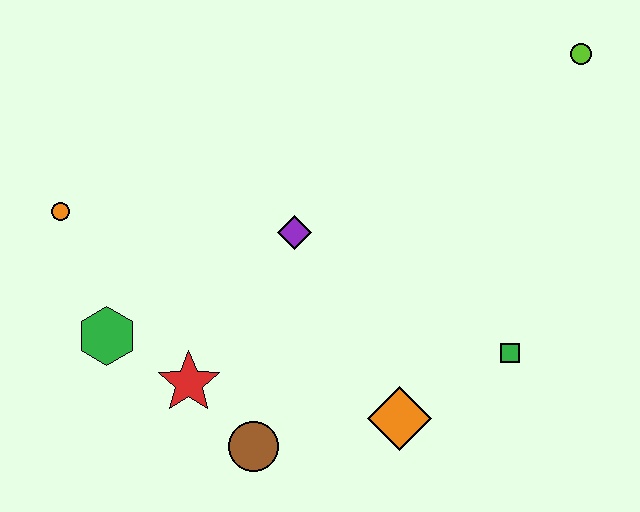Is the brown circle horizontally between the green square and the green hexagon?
Yes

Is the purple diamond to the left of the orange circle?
No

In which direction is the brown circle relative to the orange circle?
The brown circle is below the orange circle.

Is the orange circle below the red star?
No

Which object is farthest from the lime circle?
The green hexagon is farthest from the lime circle.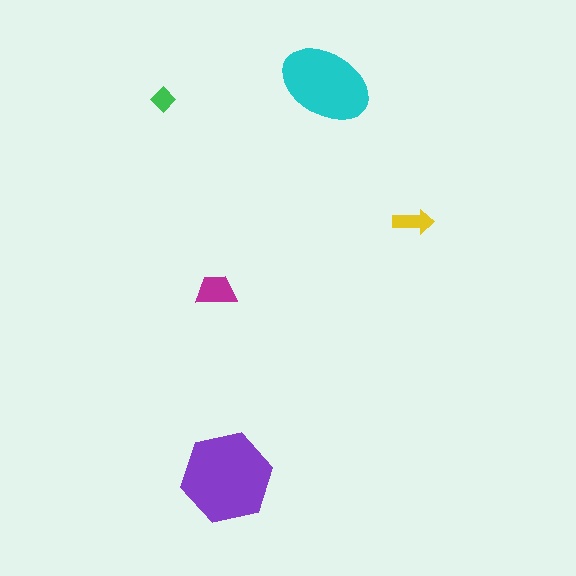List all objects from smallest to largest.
The green diamond, the yellow arrow, the magenta trapezoid, the cyan ellipse, the purple hexagon.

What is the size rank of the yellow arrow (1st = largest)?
4th.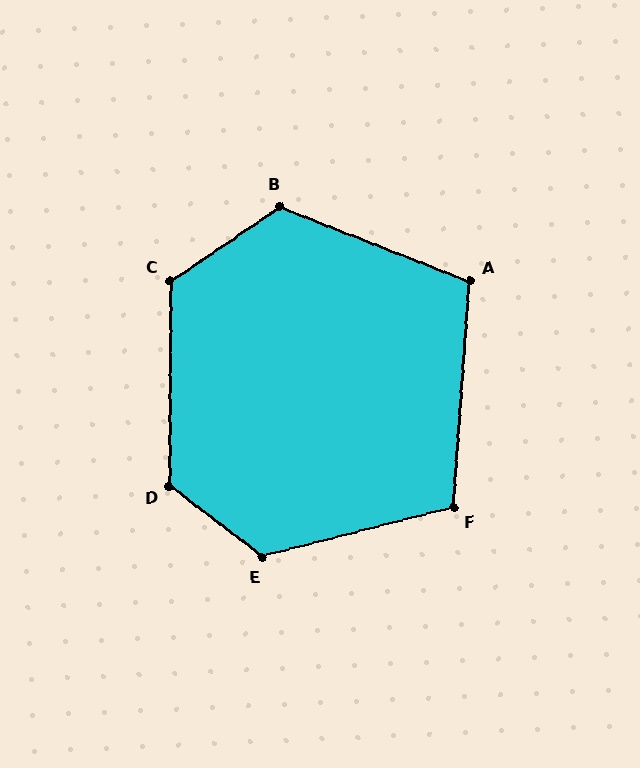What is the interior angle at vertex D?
Approximately 127 degrees (obtuse).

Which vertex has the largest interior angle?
E, at approximately 128 degrees.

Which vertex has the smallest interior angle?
A, at approximately 107 degrees.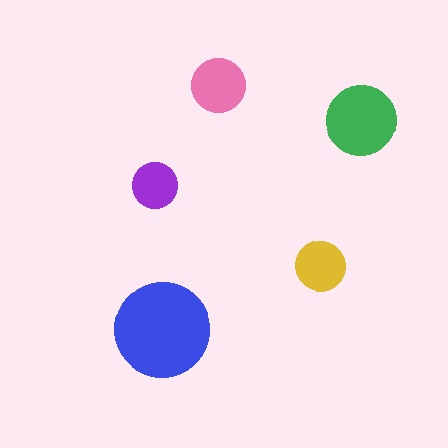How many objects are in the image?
There are 5 objects in the image.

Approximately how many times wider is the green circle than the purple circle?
About 1.5 times wider.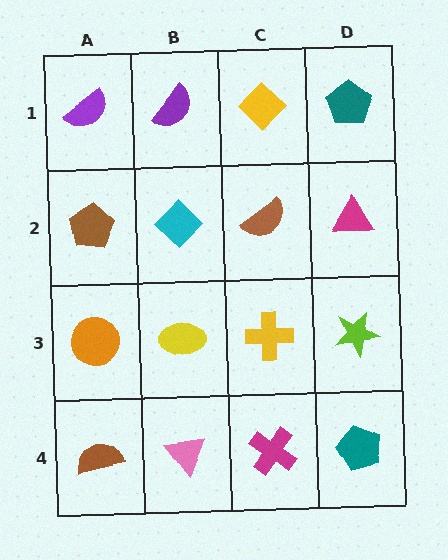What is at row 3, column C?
A yellow cross.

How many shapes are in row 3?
4 shapes.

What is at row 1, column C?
A yellow diamond.